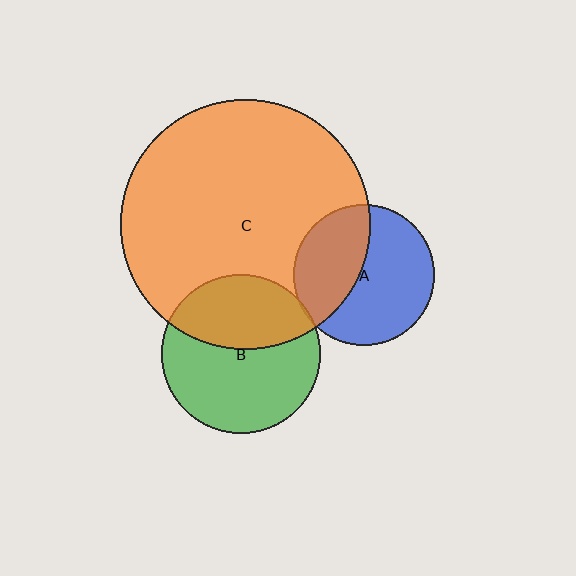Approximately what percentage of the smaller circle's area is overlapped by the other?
Approximately 5%.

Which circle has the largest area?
Circle C (orange).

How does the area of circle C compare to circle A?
Approximately 3.2 times.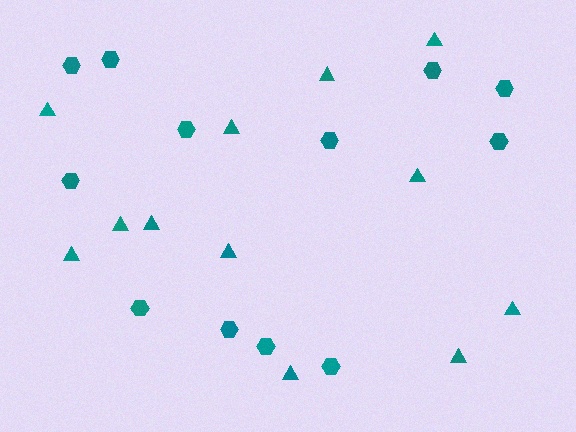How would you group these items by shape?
There are 2 groups: one group of hexagons (12) and one group of triangles (12).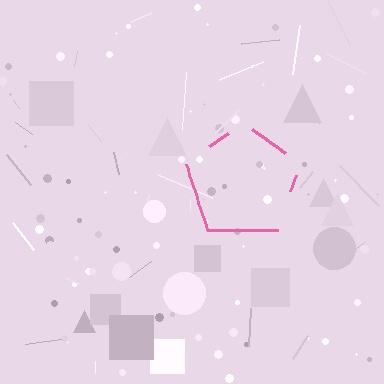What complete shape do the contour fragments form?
The contour fragments form a pentagon.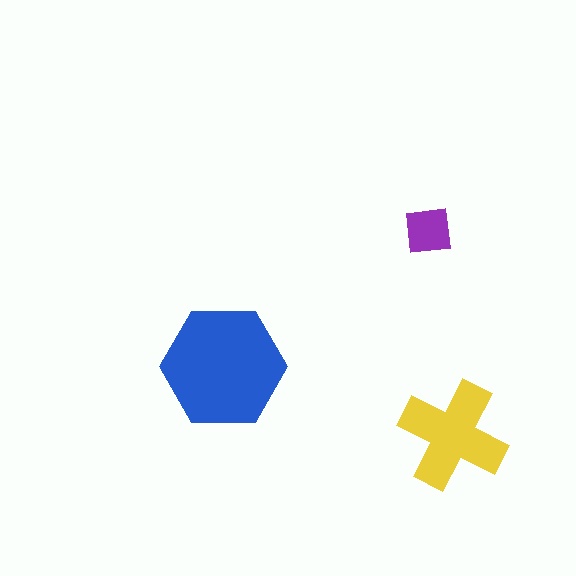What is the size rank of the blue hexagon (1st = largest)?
1st.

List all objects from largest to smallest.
The blue hexagon, the yellow cross, the purple square.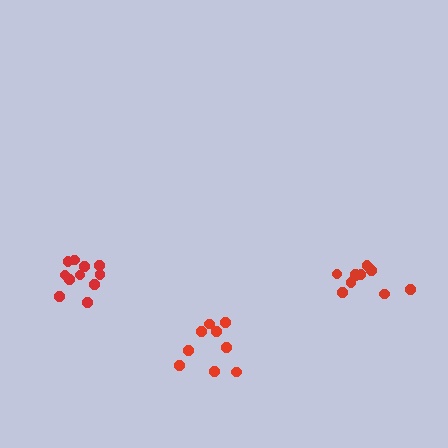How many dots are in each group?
Group 1: 11 dots, Group 2: 9 dots, Group 3: 11 dots (31 total).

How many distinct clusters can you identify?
There are 3 distinct clusters.